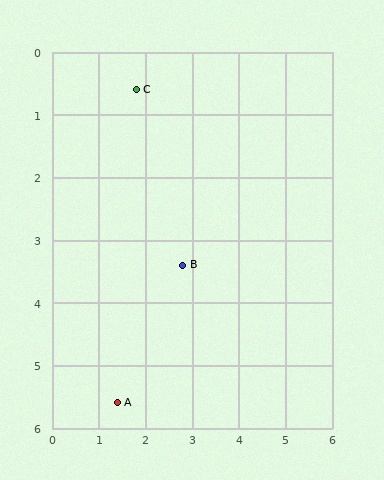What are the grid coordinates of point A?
Point A is at approximately (1.4, 5.6).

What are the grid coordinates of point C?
Point C is at approximately (1.8, 0.6).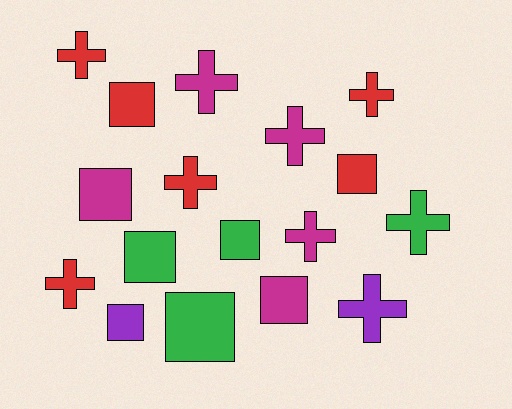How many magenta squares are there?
There are 2 magenta squares.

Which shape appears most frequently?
Cross, with 9 objects.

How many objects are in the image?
There are 17 objects.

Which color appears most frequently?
Red, with 6 objects.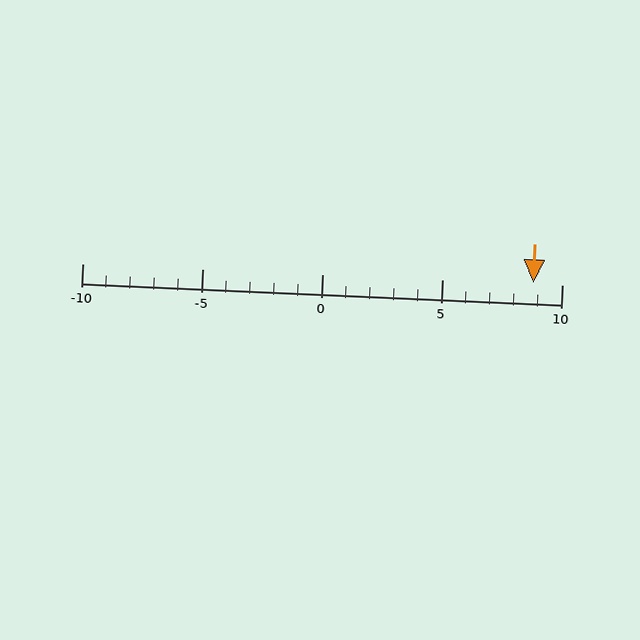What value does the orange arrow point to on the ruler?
The orange arrow points to approximately 9.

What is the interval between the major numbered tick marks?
The major tick marks are spaced 5 units apart.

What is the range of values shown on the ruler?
The ruler shows values from -10 to 10.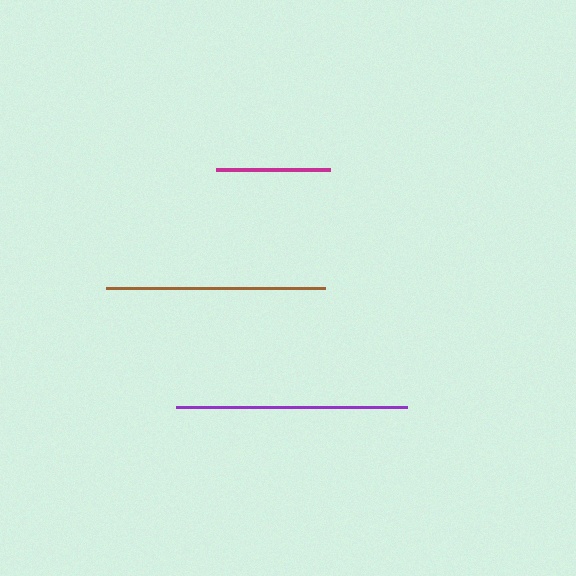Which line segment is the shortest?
The magenta line is the shortest at approximately 115 pixels.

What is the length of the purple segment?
The purple segment is approximately 231 pixels long.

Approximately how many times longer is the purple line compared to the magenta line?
The purple line is approximately 2.0 times the length of the magenta line.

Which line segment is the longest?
The purple line is the longest at approximately 231 pixels.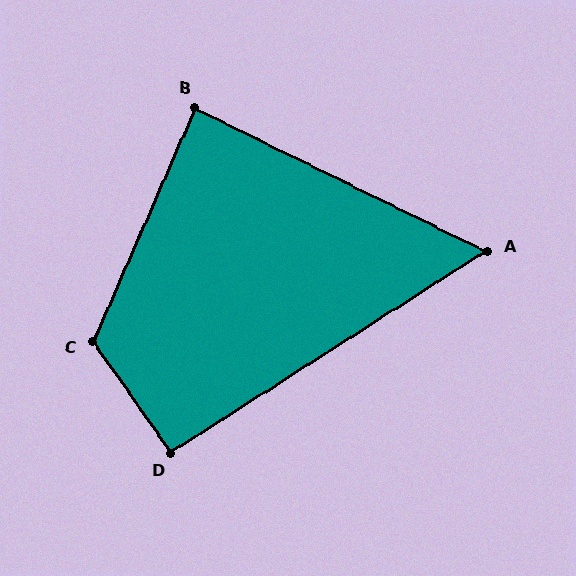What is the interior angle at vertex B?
Approximately 88 degrees (approximately right).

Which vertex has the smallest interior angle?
A, at approximately 59 degrees.